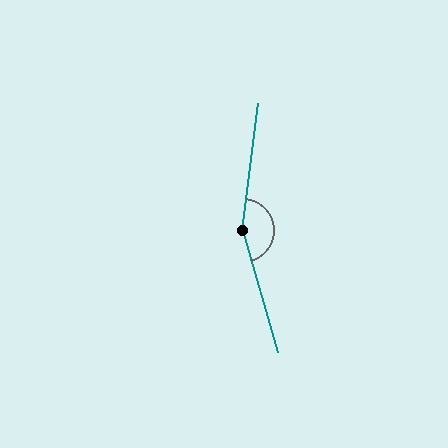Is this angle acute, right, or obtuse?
It is obtuse.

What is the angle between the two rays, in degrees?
Approximately 157 degrees.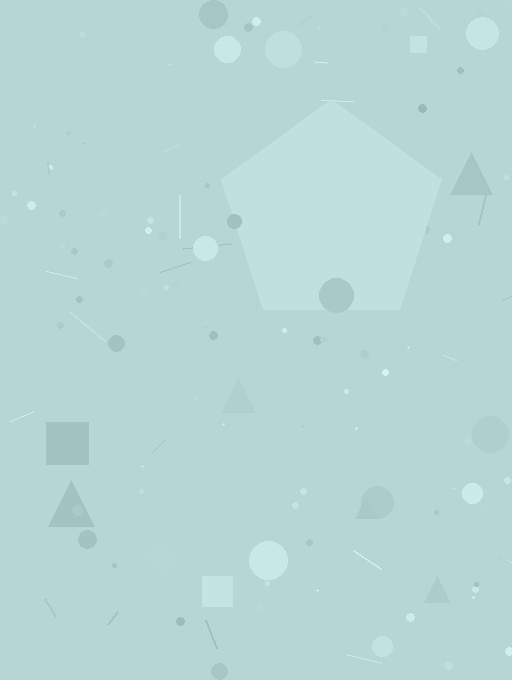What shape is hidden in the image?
A pentagon is hidden in the image.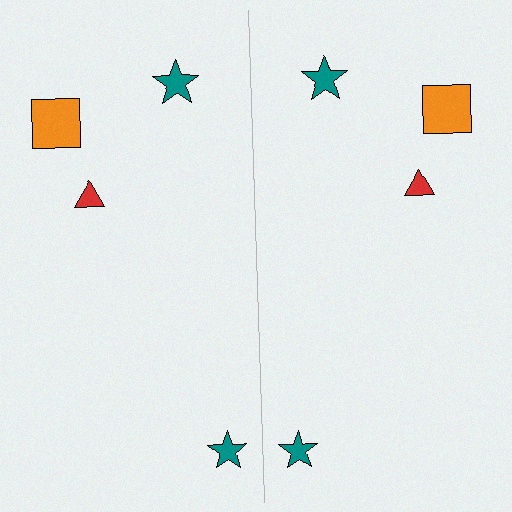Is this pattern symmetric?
Yes, this pattern has bilateral (reflection) symmetry.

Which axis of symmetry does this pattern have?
The pattern has a vertical axis of symmetry running through the center of the image.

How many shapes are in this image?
There are 8 shapes in this image.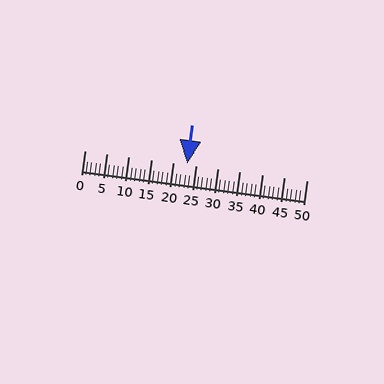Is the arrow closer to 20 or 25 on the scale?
The arrow is closer to 25.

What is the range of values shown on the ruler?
The ruler shows values from 0 to 50.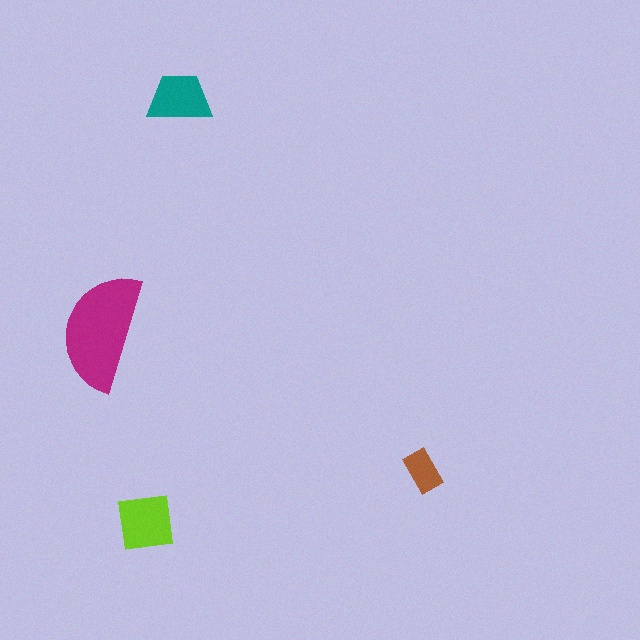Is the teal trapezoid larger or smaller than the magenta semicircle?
Smaller.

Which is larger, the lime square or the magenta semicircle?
The magenta semicircle.